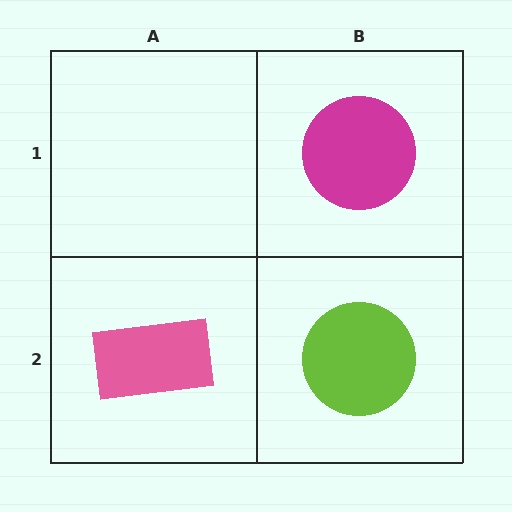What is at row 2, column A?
A pink rectangle.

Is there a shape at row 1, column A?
No, that cell is empty.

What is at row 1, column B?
A magenta circle.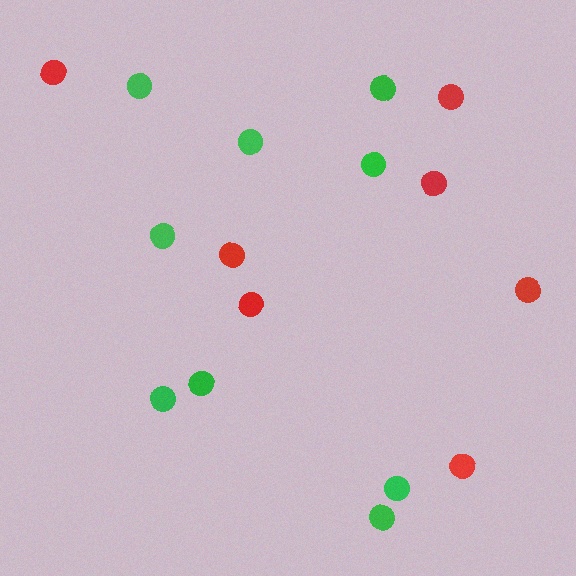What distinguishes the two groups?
There are 2 groups: one group of red circles (7) and one group of green circles (9).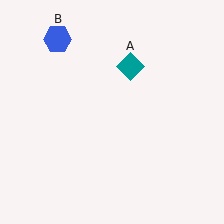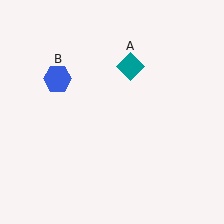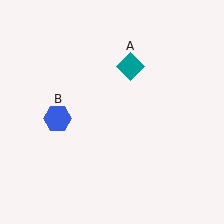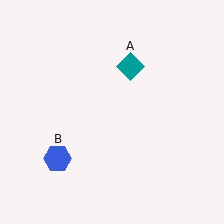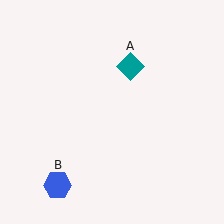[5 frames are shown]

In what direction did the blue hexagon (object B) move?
The blue hexagon (object B) moved down.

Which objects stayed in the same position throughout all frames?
Teal diamond (object A) remained stationary.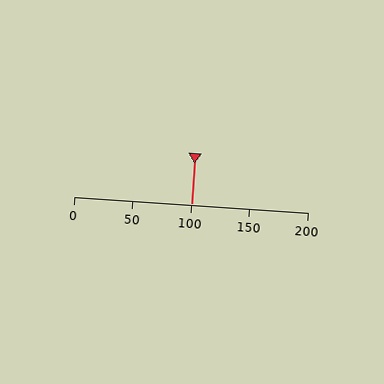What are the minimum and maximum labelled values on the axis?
The axis runs from 0 to 200.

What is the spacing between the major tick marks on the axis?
The major ticks are spaced 50 apart.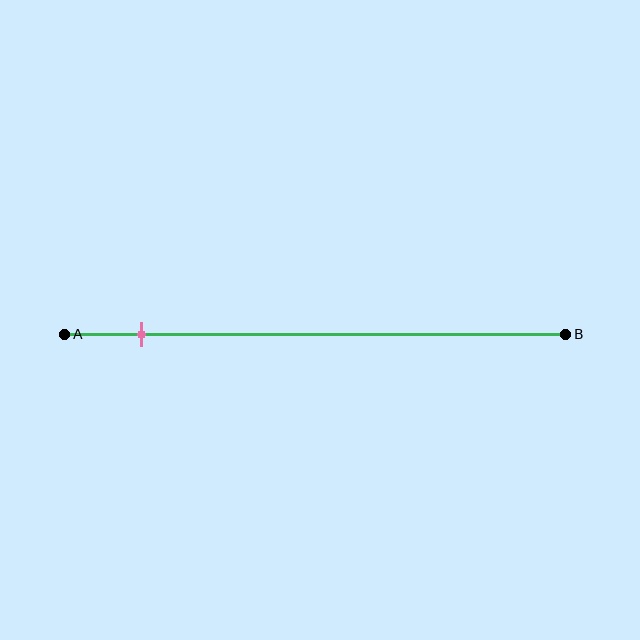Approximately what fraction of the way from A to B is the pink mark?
The pink mark is approximately 15% of the way from A to B.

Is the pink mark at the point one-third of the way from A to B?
No, the mark is at about 15% from A, not at the 33% one-third point.